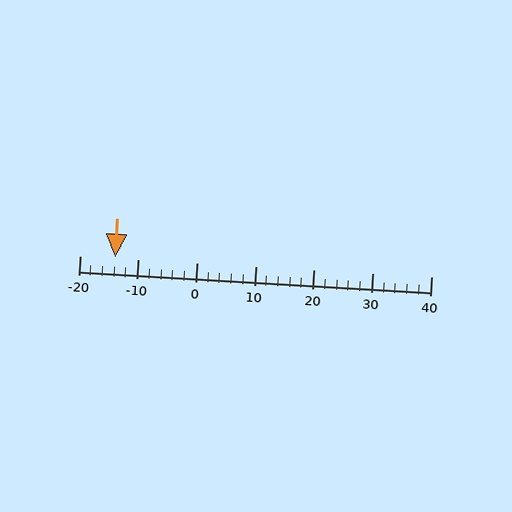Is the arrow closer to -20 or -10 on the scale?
The arrow is closer to -10.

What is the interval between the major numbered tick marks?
The major tick marks are spaced 10 units apart.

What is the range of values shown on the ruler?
The ruler shows values from -20 to 40.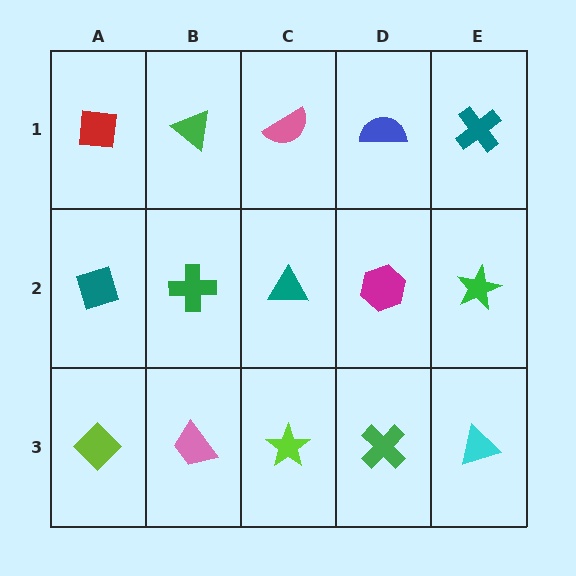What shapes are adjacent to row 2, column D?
A blue semicircle (row 1, column D), a green cross (row 3, column D), a teal triangle (row 2, column C), a green star (row 2, column E).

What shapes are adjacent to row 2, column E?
A teal cross (row 1, column E), a cyan triangle (row 3, column E), a magenta hexagon (row 2, column D).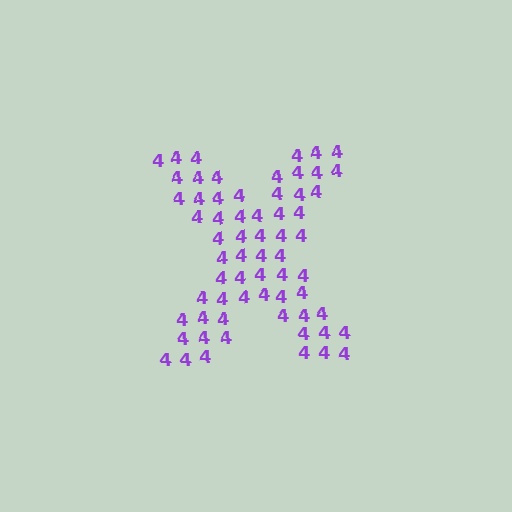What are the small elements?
The small elements are digit 4's.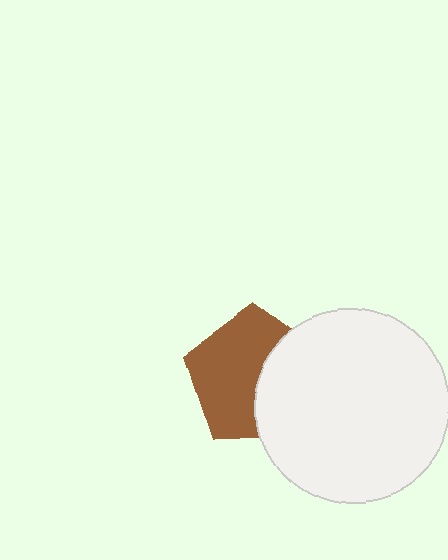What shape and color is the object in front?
The object in front is a white circle.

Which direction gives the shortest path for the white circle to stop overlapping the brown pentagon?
Moving right gives the shortest separation.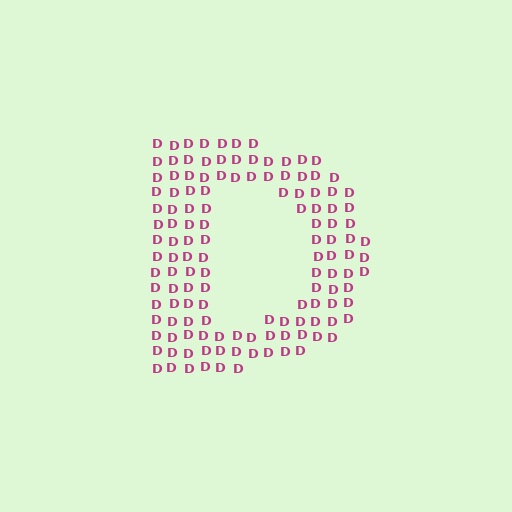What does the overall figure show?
The overall figure shows the letter D.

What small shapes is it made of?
It is made of small letter D's.